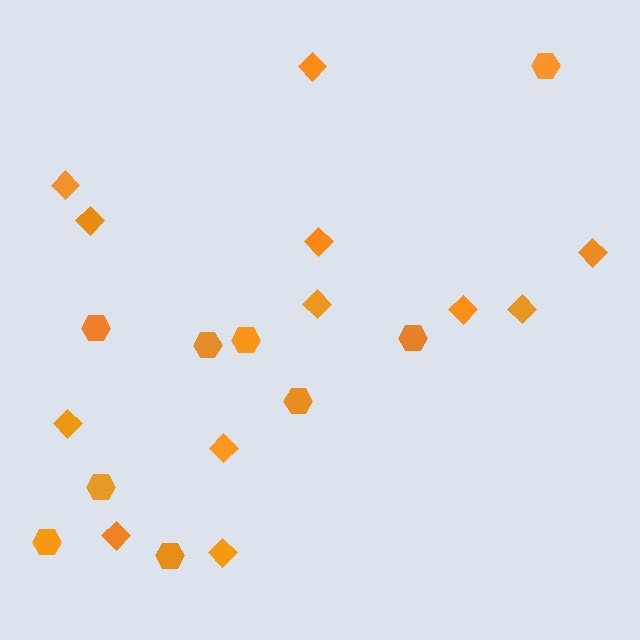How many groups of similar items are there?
There are 2 groups: one group of hexagons (9) and one group of diamonds (12).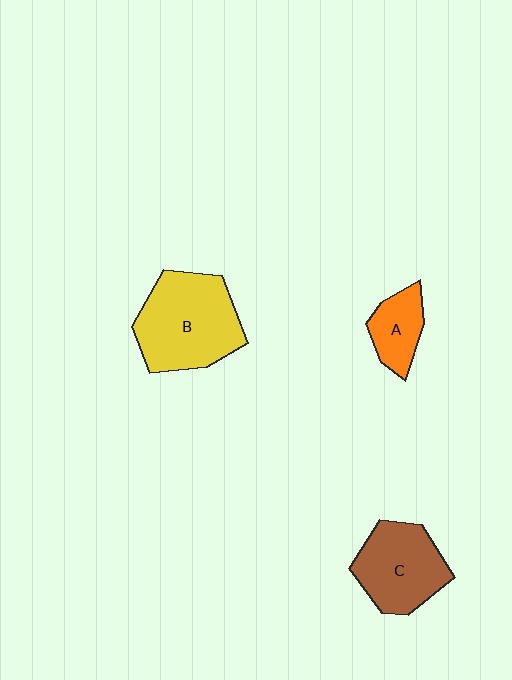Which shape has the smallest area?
Shape A (orange).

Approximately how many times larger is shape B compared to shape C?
Approximately 1.3 times.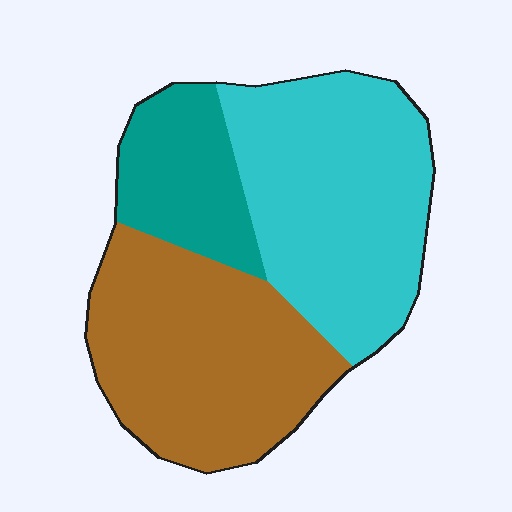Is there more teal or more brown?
Brown.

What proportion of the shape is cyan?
Cyan takes up between a quarter and a half of the shape.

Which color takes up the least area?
Teal, at roughly 20%.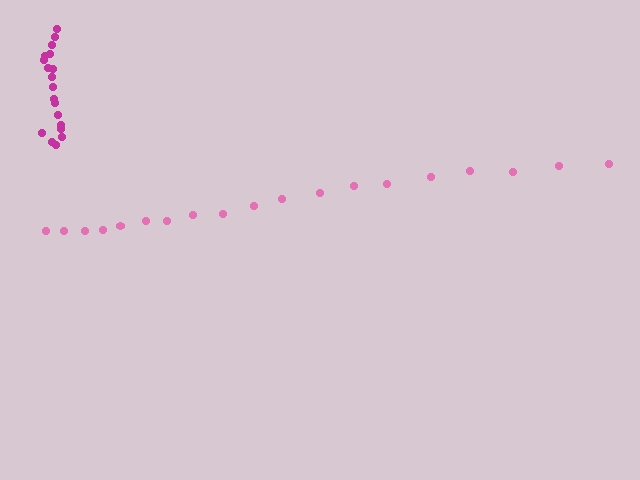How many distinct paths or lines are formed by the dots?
There are 2 distinct paths.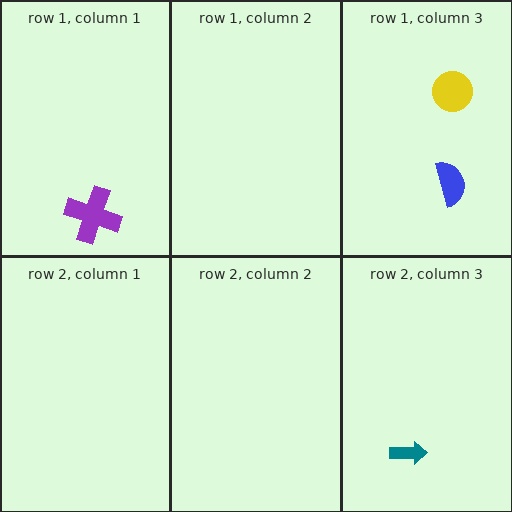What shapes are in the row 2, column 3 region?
The teal arrow.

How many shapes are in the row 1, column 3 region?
2.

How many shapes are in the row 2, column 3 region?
1.